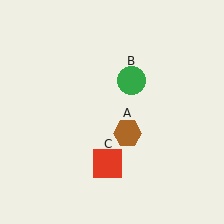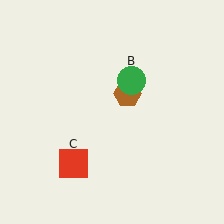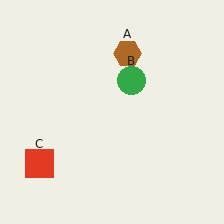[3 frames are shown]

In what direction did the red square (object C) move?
The red square (object C) moved left.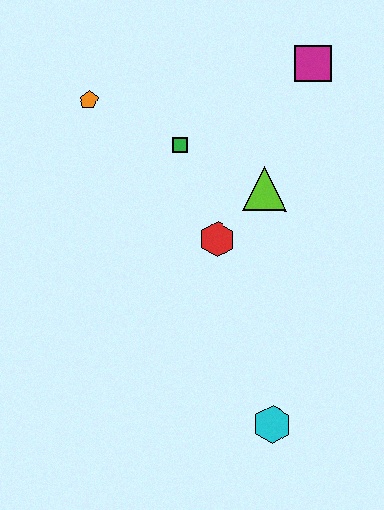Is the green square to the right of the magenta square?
No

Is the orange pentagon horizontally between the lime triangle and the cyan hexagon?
No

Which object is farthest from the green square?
The cyan hexagon is farthest from the green square.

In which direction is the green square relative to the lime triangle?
The green square is to the left of the lime triangle.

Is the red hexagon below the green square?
Yes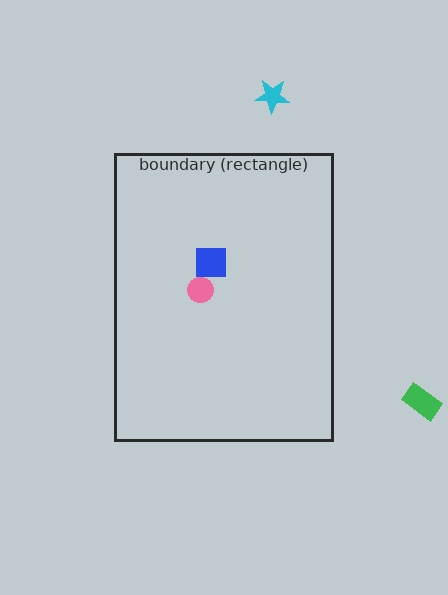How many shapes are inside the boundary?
2 inside, 2 outside.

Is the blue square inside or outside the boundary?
Inside.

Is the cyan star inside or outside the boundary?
Outside.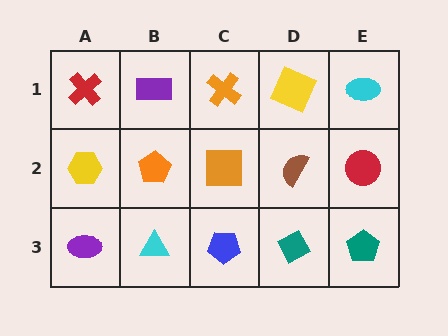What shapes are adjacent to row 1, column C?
An orange square (row 2, column C), a purple rectangle (row 1, column B), a yellow square (row 1, column D).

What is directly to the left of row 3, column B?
A purple ellipse.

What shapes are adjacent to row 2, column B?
A purple rectangle (row 1, column B), a cyan triangle (row 3, column B), a yellow hexagon (row 2, column A), an orange square (row 2, column C).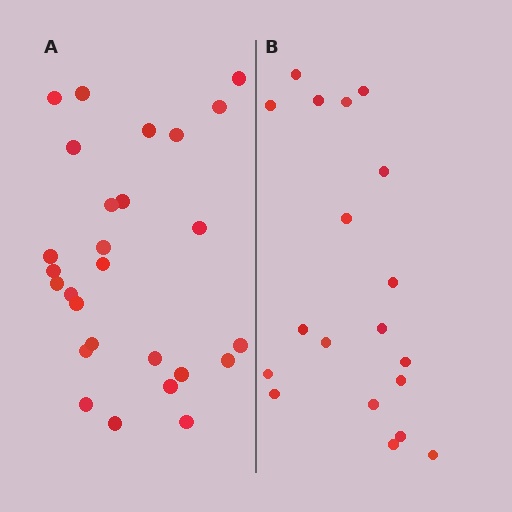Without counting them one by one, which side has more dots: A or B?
Region A (the left region) has more dots.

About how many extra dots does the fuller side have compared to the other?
Region A has roughly 8 or so more dots than region B.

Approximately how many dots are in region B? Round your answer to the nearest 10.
About 20 dots. (The exact count is 19, which rounds to 20.)